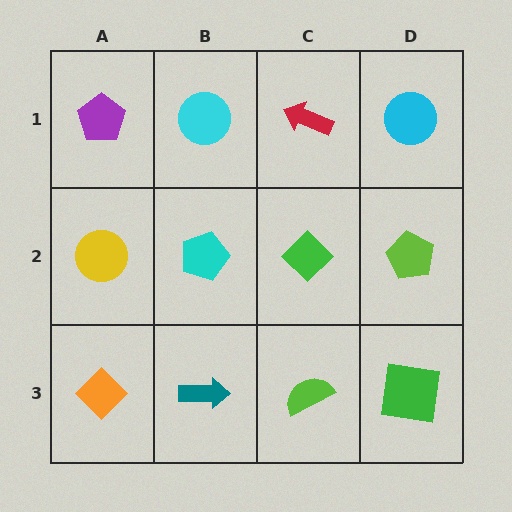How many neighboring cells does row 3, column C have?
3.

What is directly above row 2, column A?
A purple pentagon.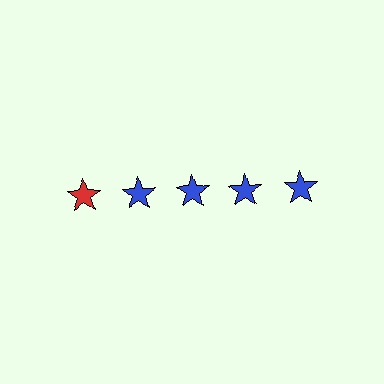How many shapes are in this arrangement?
There are 5 shapes arranged in a grid pattern.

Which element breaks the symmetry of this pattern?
The red star in the top row, leftmost column breaks the symmetry. All other shapes are blue stars.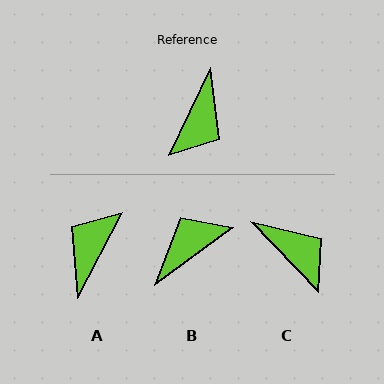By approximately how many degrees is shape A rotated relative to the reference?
Approximately 178 degrees counter-clockwise.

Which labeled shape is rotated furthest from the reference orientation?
A, about 178 degrees away.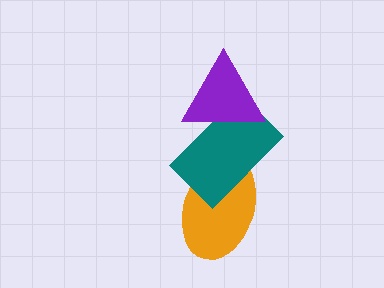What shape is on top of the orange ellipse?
The teal rectangle is on top of the orange ellipse.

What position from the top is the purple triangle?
The purple triangle is 1st from the top.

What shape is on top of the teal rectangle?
The purple triangle is on top of the teal rectangle.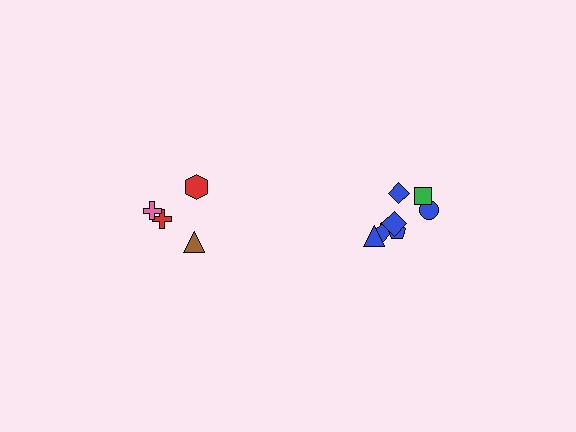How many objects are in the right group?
There are 8 objects.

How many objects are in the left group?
There are 4 objects.